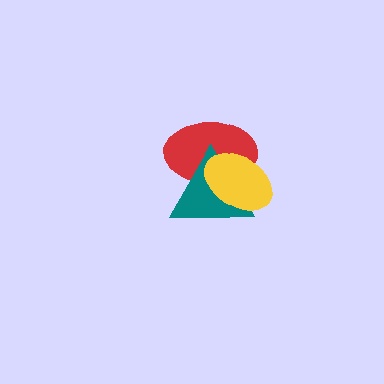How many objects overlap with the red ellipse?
2 objects overlap with the red ellipse.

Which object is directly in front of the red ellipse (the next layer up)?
The teal triangle is directly in front of the red ellipse.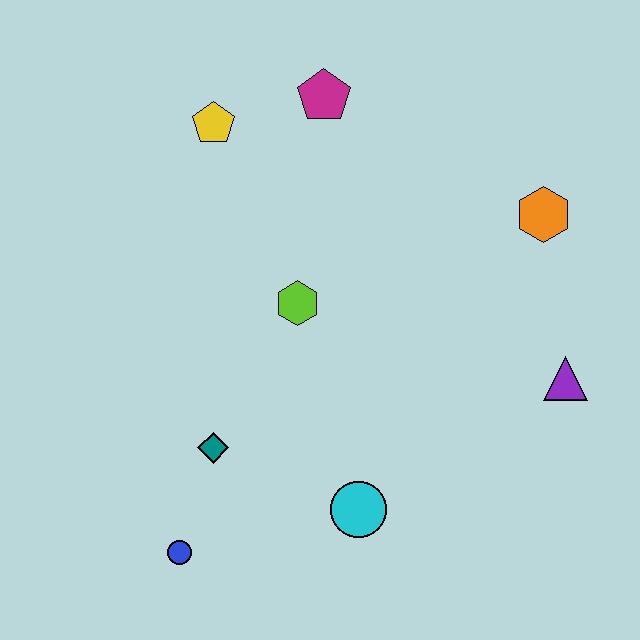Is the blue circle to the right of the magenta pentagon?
No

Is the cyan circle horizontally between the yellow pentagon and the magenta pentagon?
No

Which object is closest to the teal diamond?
The blue circle is closest to the teal diamond.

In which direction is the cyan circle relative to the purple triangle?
The cyan circle is to the left of the purple triangle.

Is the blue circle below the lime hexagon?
Yes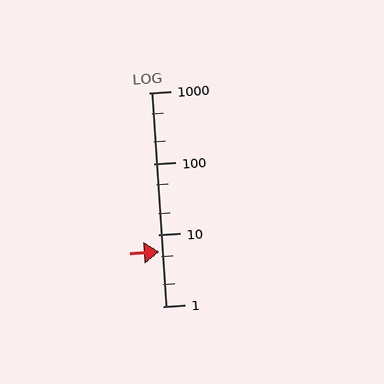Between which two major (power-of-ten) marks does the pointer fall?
The pointer is between 1 and 10.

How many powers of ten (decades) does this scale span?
The scale spans 3 decades, from 1 to 1000.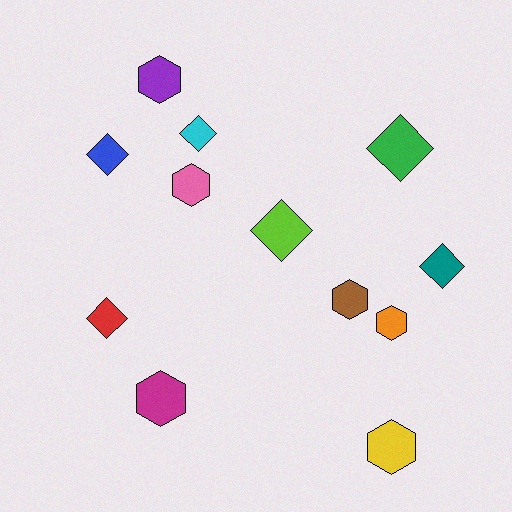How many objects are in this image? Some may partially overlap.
There are 12 objects.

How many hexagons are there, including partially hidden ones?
There are 6 hexagons.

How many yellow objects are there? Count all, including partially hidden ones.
There is 1 yellow object.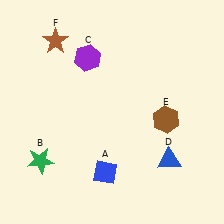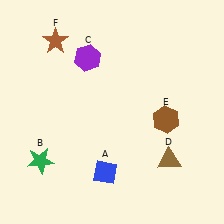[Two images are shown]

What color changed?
The triangle (D) changed from blue in Image 1 to brown in Image 2.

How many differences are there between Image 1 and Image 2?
There is 1 difference between the two images.